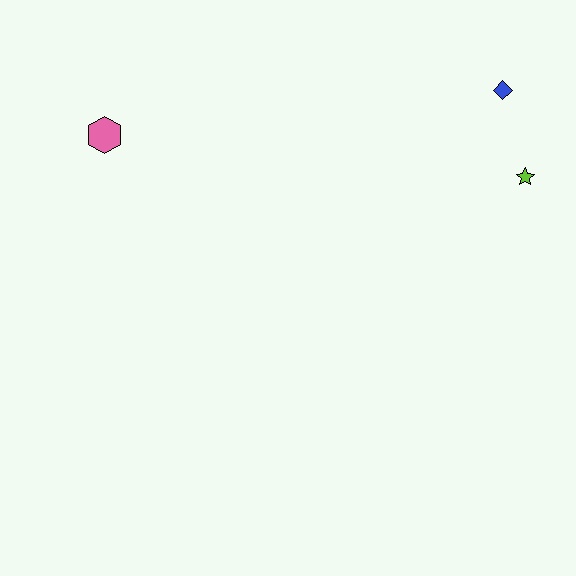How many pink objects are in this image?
There is 1 pink object.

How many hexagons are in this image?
There is 1 hexagon.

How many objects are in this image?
There are 3 objects.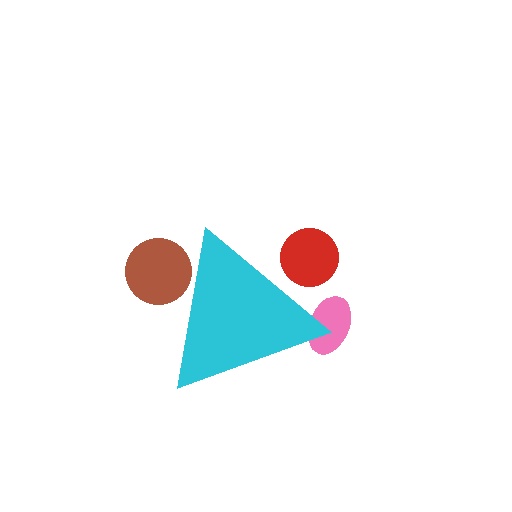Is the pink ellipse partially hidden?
Yes, the pink ellipse is partially hidden behind the cyan triangle.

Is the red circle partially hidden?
Yes, the red circle is partially hidden behind the cyan triangle.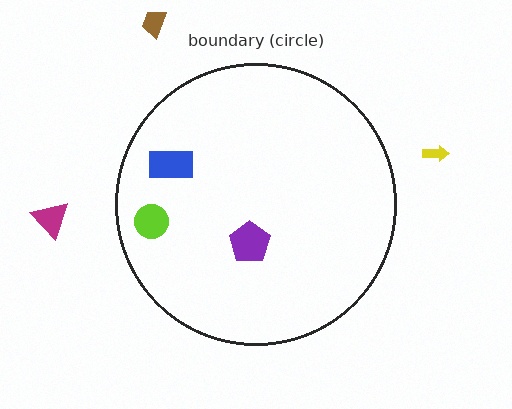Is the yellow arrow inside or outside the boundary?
Outside.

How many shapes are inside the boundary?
3 inside, 3 outside.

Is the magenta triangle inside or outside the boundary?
Outside.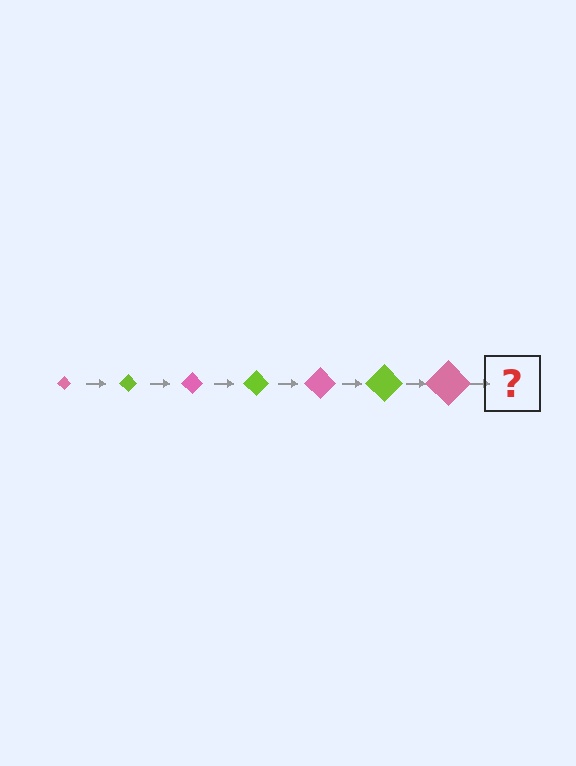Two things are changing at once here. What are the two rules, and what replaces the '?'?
The two rules are that the diamond grows larger each step and the color cycles through pink and lime. The '?' should be a lime diamond, larger than the previous one.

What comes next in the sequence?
The next element should be a lime diamond, larger than the previous one.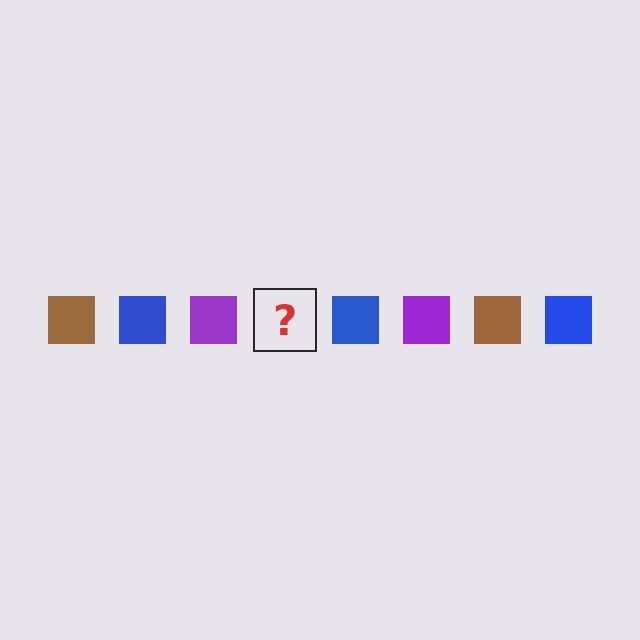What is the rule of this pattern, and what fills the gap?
The rule is that the pattern cycles through brown, blue, purple squares. The gap should be filled with a brown square.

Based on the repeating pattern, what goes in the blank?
The blank should be a brown square.